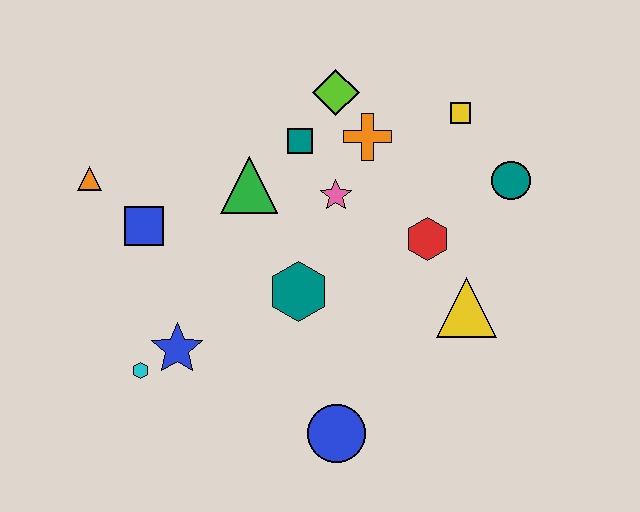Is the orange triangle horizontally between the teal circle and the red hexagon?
No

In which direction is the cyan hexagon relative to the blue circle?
The cyan hexagon is to the left of the blue circle.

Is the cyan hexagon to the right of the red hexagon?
No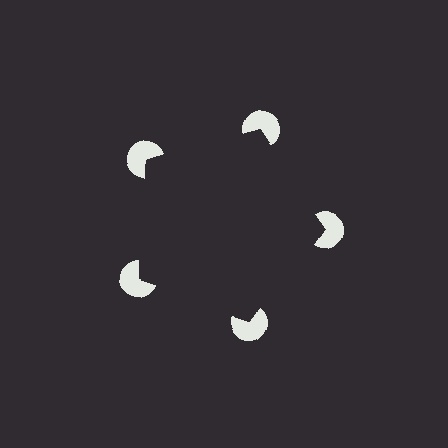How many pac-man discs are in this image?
There are 5 — one at each vertex of the illusory pentagon.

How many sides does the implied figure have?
5 sides.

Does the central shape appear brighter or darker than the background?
It typically appears slightly darker than the background, even though no actual brightness change is drawn.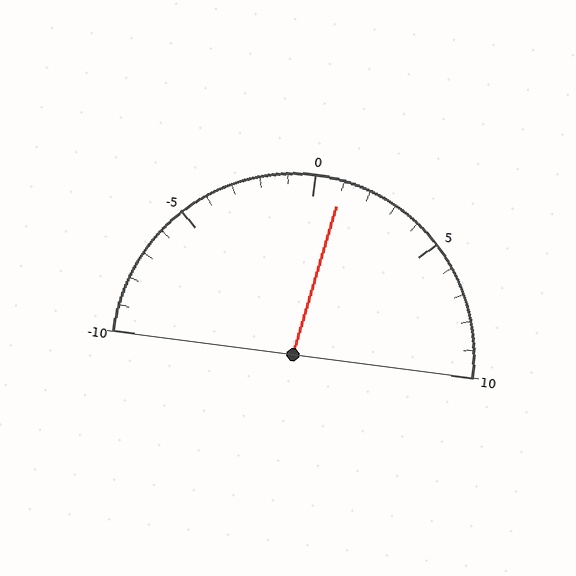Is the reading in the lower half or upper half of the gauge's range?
The reading is in the upper half of the range (-10 to 10).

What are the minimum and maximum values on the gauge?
The gauge ranges from -10 to 10.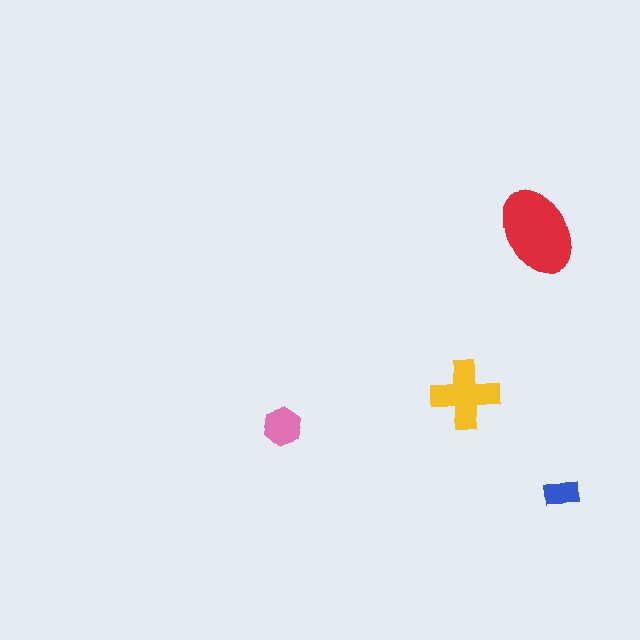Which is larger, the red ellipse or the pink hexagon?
The red ellipse.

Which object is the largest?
The red ellipse.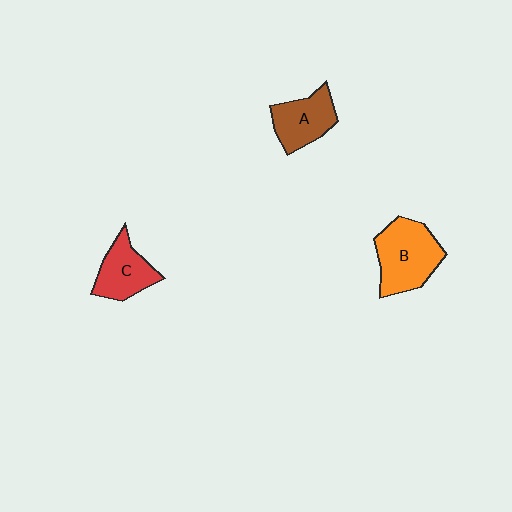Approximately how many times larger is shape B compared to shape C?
Approximately 1.4 times.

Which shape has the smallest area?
Shape C (red).